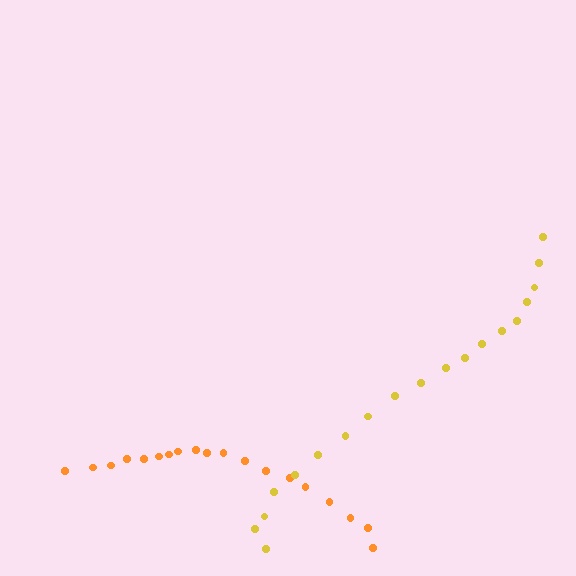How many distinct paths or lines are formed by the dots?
There are 2 distinct paths.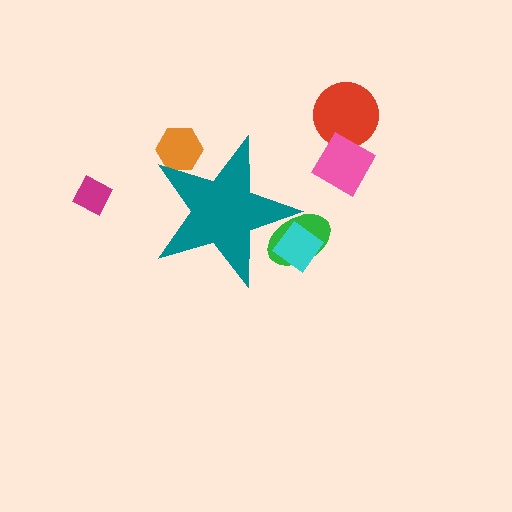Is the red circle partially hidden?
No, the red circle is fully visible.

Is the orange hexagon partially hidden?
Yes, the orange hexagon is partially hidden behind the teal star.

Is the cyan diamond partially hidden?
Yes, the cyan diamond is partially hidden behind the teal star.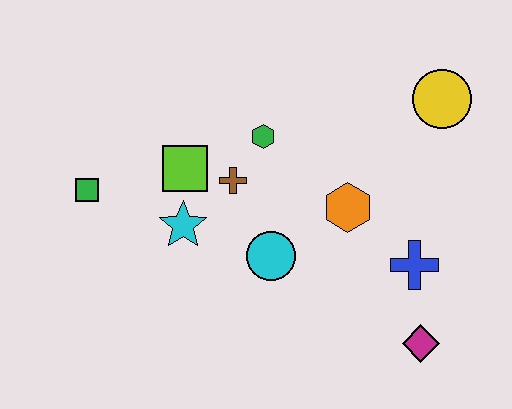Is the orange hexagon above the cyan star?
Yes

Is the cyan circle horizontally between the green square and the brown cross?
No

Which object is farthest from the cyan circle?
The yellow circle is farthest from the cyan circle.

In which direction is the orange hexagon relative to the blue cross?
The orange hexagon is to the left of the blue cross.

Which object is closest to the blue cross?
The magenta diamond is closest to the blue cross.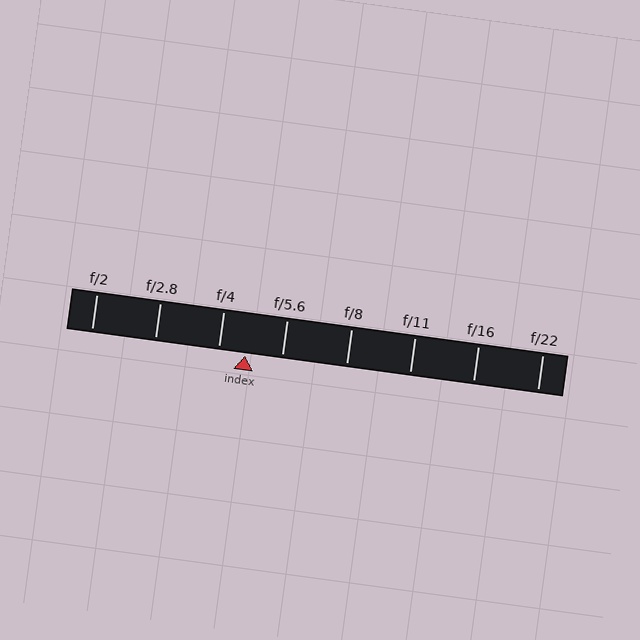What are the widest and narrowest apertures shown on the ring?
The widest aperture shown is f/2 and the narrowest is f/22.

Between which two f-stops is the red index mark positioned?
The index mark is between f/4 and f/5.6.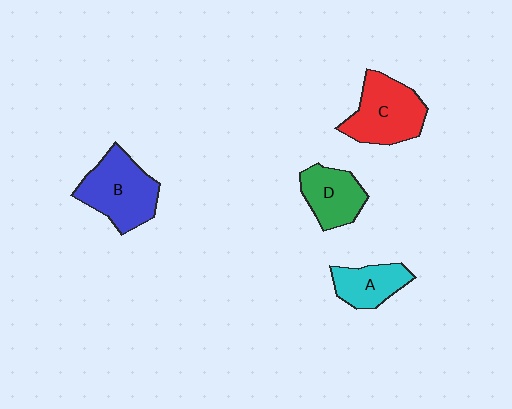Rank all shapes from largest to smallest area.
From largest to smallest: B (blue), C (red), D (green), A (cyan).